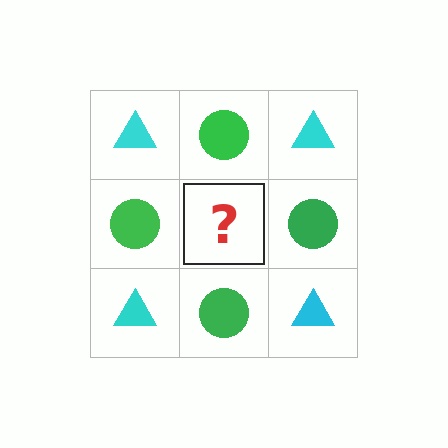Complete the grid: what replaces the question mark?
The question mark should be replaced with a cyan triangle.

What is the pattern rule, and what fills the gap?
The rule is that it alternates cyan triangle and green circle in a checkerboard pattern. The gap should be filled with a cyan triangle.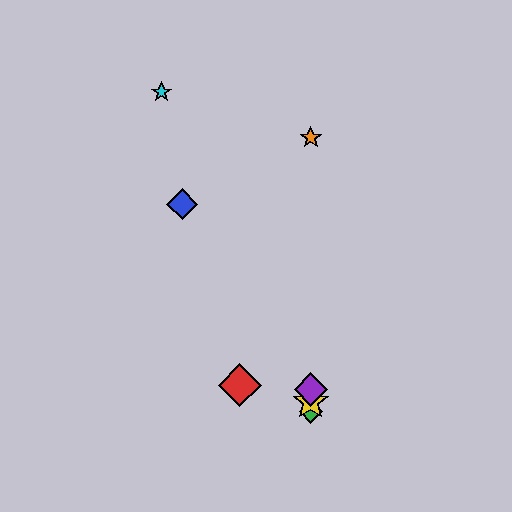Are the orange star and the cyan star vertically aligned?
No, the orange star is at x≈311 and the cyan star is at x≈162.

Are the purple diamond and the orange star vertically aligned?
Yes, both are at x≈311.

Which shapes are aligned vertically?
The green diamond, the yellow star, the purple diamond, the orange star are aligned vertically.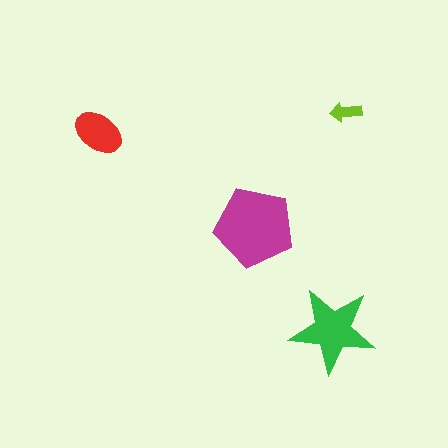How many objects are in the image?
There are 4 objects in the image.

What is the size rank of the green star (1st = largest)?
2nd.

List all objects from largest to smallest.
The magenta pentagon, the green star, the red ellipse, the lime arrow.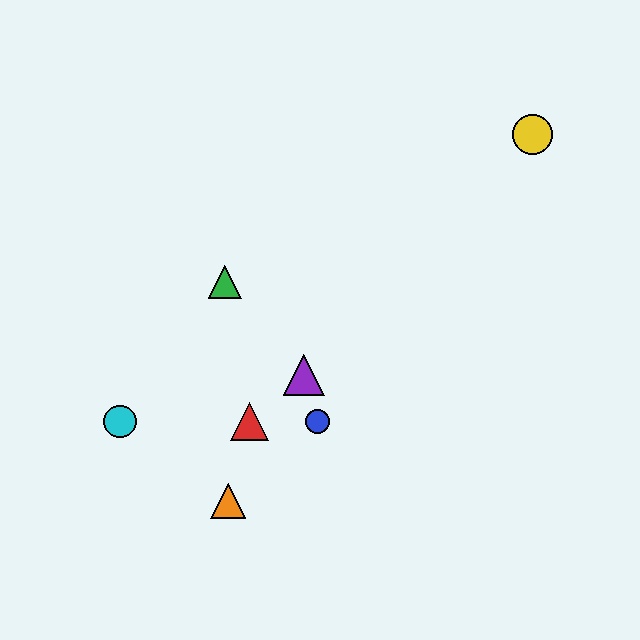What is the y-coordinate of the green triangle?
The green triangle is at y≈282.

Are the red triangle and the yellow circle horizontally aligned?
No, the red triangle is at y≈422 and the yellow circle is at y≈135.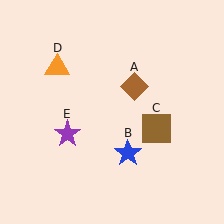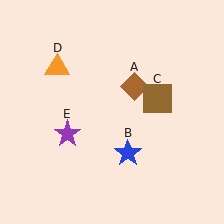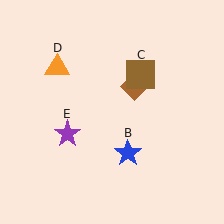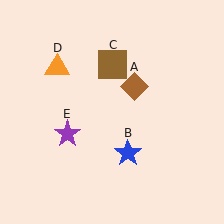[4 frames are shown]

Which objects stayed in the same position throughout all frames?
Brown diamond (object A) and blue star (object B) and orange triangle (object D) and purple star (object E) remained stationary.